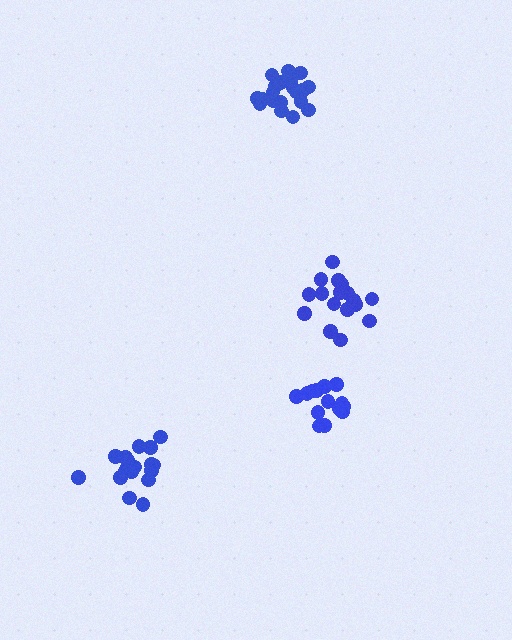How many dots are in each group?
Group 1: 18 dots, Group 2: 15 dots, Group 3: 17 dots, Group 4: 21 dots (71 total).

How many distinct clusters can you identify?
There are 4 distinct clusters.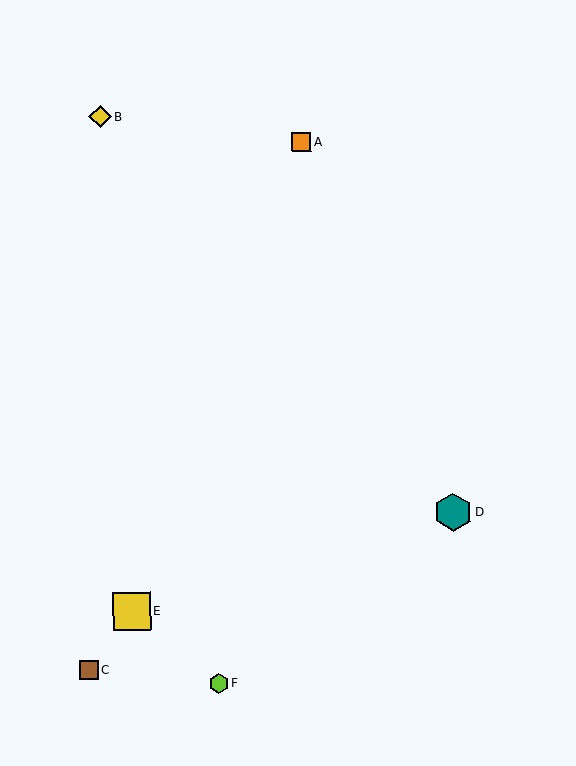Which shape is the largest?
The teal hexagon (labeled D) is the largest.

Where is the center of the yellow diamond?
The center of the yellow diamond is at (100, 117).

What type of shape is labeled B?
Shape B is a yellow diamond.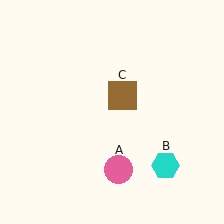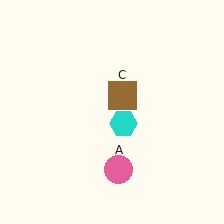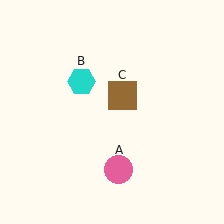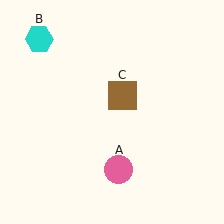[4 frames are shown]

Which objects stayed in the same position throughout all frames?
Pink circle (object A) and brown square (object C) remained stationary.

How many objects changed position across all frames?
1 object changed position: cyan hexagon (object B).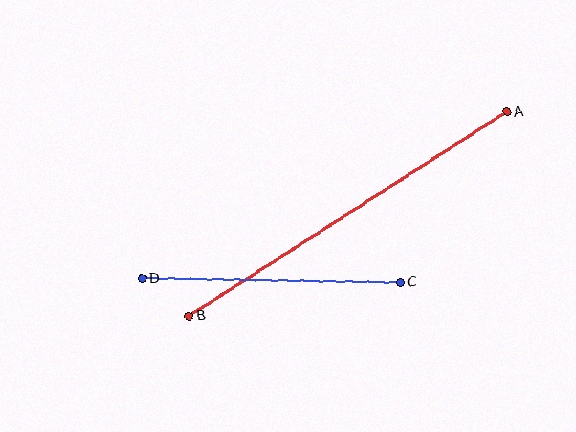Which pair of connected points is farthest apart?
Points A and B are farthest apart.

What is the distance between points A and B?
The distance is approximately 377 pixels.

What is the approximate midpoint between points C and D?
The midpoint is at approximately (271, 280) pixels.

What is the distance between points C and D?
The distance is approximately 259 pixels.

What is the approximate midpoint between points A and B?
The midpoint is at approximately (348, 214) pixels.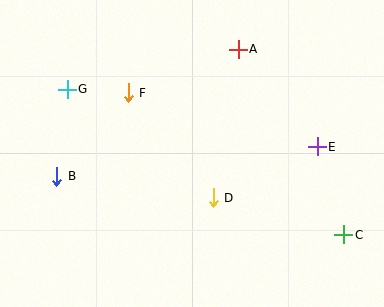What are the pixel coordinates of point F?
Point F is at (128, 93).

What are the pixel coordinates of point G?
Point G is at (67, 89).